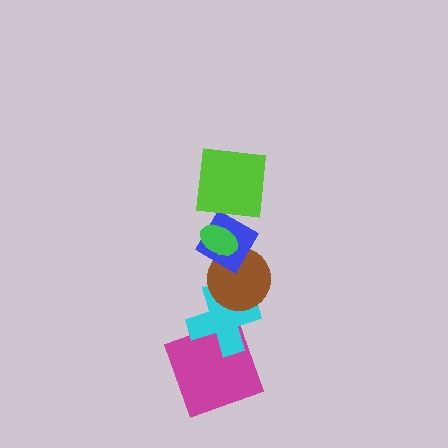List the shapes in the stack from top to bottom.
From top to bottom: the green ellipse, the lime square, the blue diamond, the brown circle, the cyan cross, the magenta square.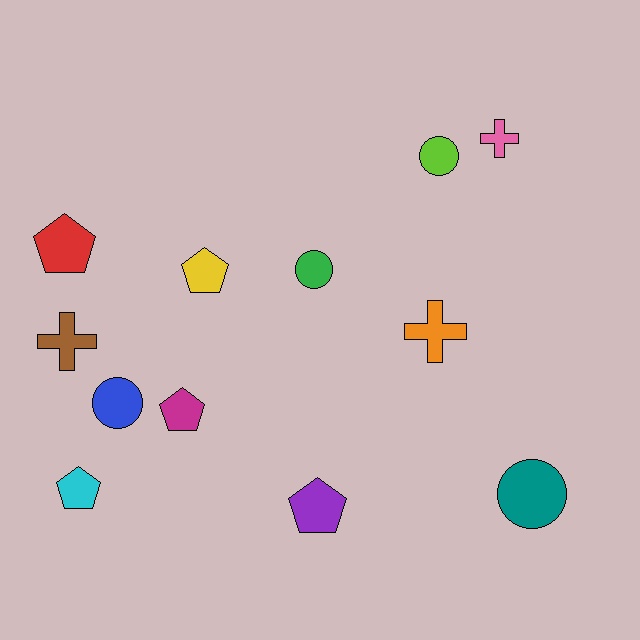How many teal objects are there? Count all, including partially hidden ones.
There is 1 teal object.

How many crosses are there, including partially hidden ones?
There are 3 crosses.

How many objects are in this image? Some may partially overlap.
There are 12 objects.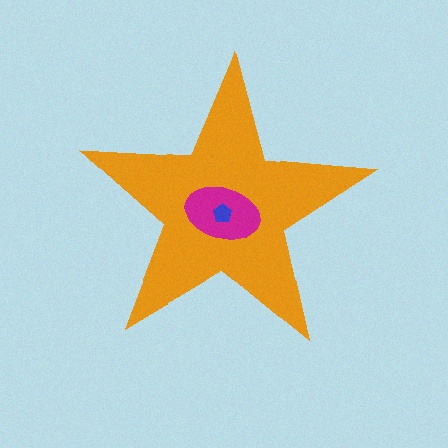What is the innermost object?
The blue pentagon.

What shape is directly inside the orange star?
The magenta ellipse.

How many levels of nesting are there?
3.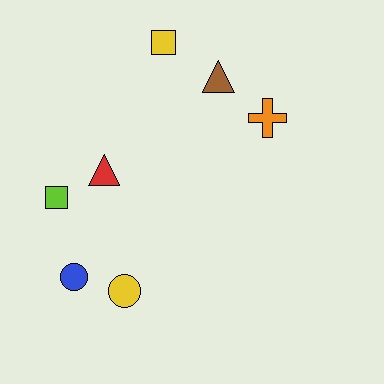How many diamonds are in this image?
There are no diamonds.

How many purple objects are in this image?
There are no purple objects.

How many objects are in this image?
There are 7 objects.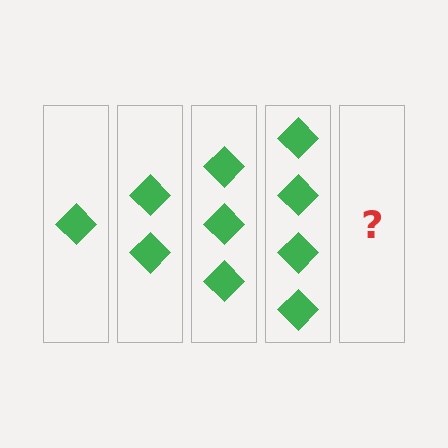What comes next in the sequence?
The next element should be 5 diamonds.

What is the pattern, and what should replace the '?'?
The pattern is that each step adds one more diamond. The '?' should be 5 diamonds.